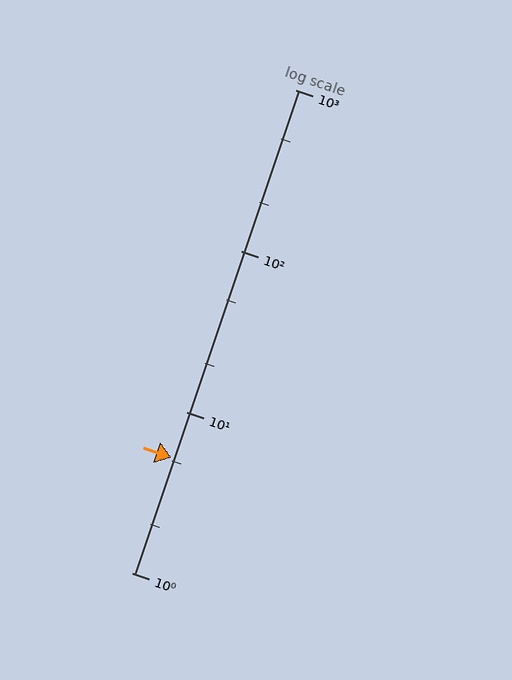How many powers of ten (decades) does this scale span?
The scale spans 3 decades, from 1 to 1000.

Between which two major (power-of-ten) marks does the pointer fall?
The pointer is between 1 and 10.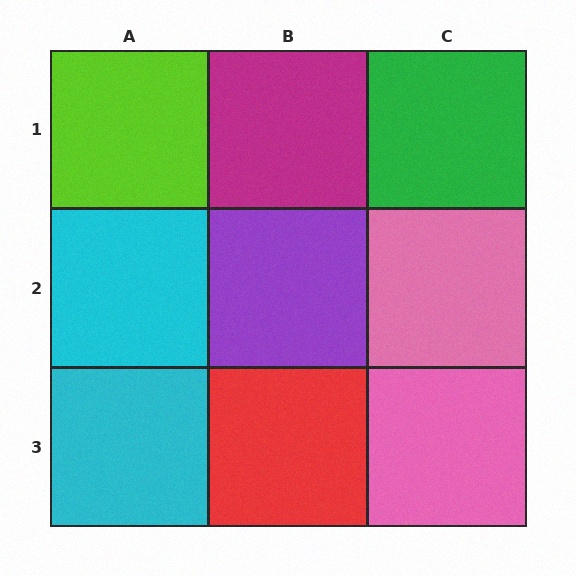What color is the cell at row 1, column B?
Magenta.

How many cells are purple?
1 cell is purple.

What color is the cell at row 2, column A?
Cyan.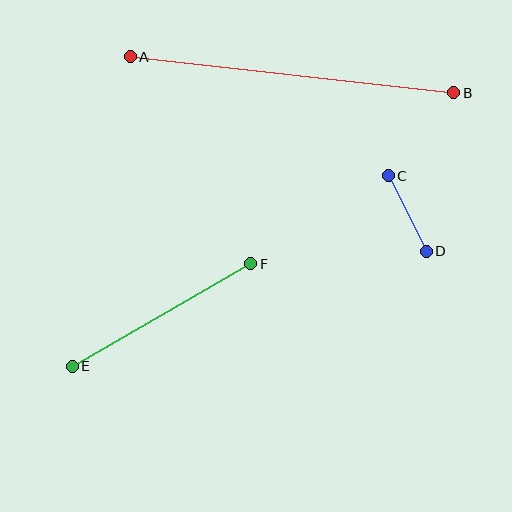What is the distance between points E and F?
The distance is approximately 206 pixels.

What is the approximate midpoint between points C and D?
The midpoint is at approximately (407, 213) pixels.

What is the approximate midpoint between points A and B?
The midpoint is at approximately (292, 75) pixels.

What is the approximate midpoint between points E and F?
The midpoint is at approximately (161, 315) pixels.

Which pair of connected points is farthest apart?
Points A and B are farthest apart.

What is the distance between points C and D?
The distance is approximately 85 pixels.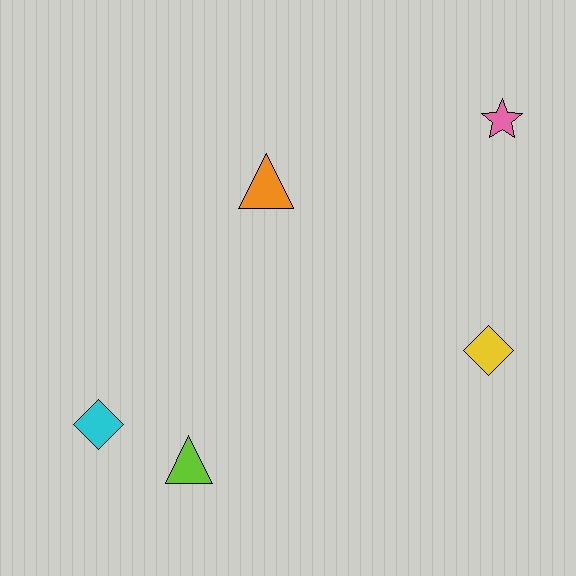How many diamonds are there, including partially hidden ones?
There are 2 diamonds.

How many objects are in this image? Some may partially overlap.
There are 5 objects.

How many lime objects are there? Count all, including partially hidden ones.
There is 1 lime object.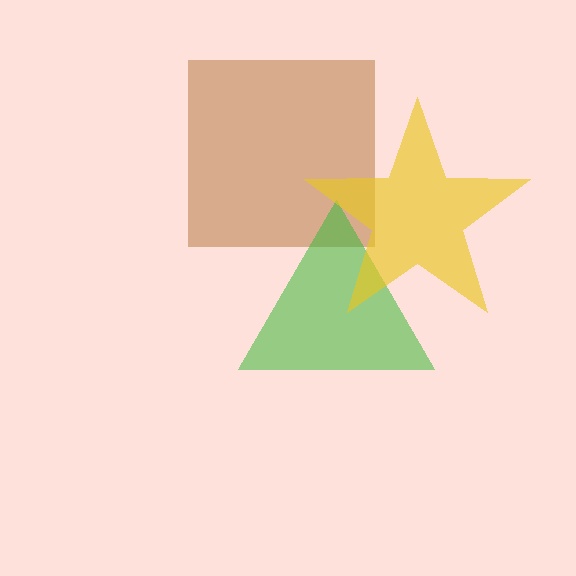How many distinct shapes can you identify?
There are 3 distinct shapes: a brown square, a green triangle, a yellow star.